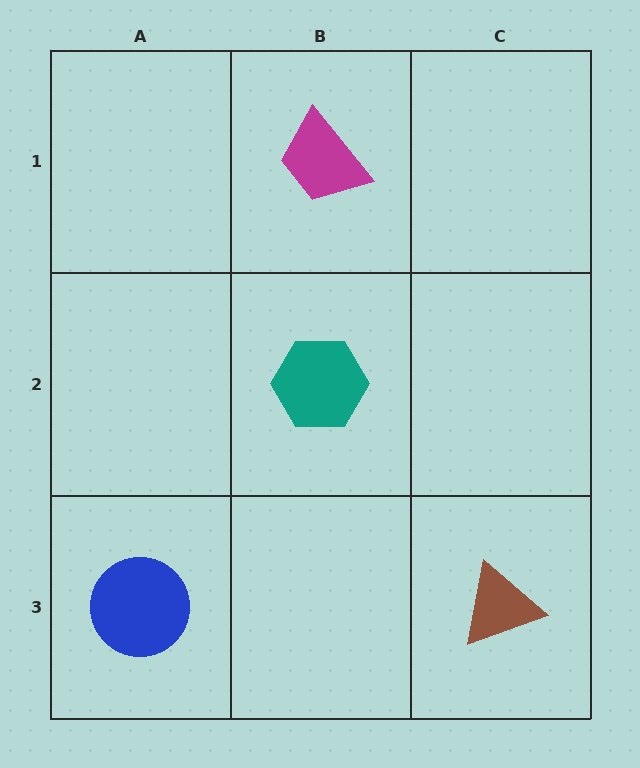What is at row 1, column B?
A magenta trapezoid.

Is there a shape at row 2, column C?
No, that cell is empty.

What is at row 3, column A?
A blue circle.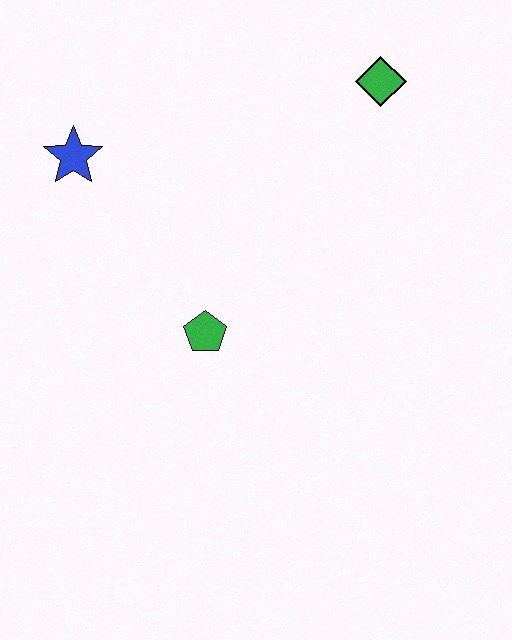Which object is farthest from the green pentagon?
The green diamond is farthest from the green pentagon.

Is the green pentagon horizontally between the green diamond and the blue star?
Yes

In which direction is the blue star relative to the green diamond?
The blue star is to the left of the green diamond.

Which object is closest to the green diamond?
The green pentagon is closest to the green diamond.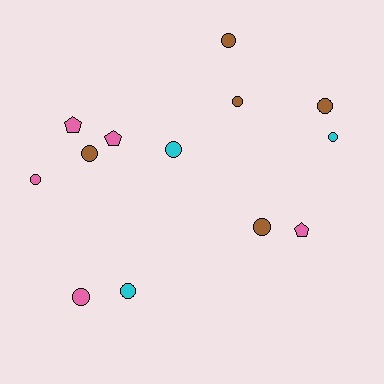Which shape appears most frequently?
Circle, with 10 objects.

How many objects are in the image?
There are 13 objects.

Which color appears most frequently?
Pink, with 5 objects.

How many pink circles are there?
There are 2 pink circles.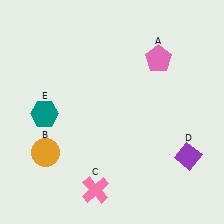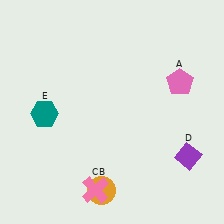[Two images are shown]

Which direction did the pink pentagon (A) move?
The pink pentagon (A) moved down.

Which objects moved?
The objects that moved are: the pink pentagon (A), the orange circle (B).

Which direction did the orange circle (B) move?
The orange circle (B) moved right.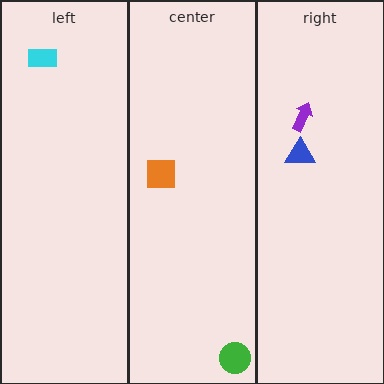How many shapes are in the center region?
2.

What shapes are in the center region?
The orange square, the green circle.